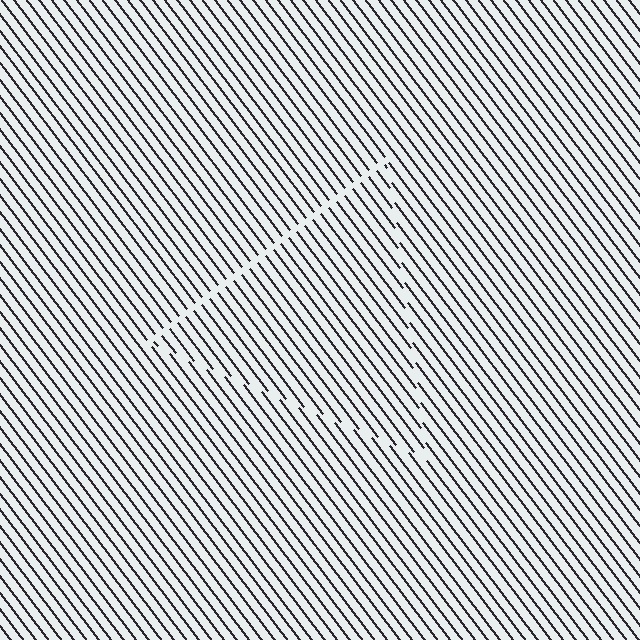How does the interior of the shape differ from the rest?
The interior of the shape contains the same grating, shifted by half a period — the contour is defined by the phase discontinuity where line-ends from the inner and outer gratings abut.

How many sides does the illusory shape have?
3 sides — the line-ends trace a triangle.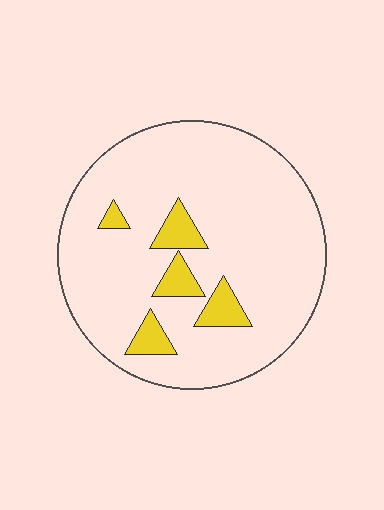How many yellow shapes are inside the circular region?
5.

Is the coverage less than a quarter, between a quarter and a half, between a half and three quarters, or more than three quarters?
Less than a quarter.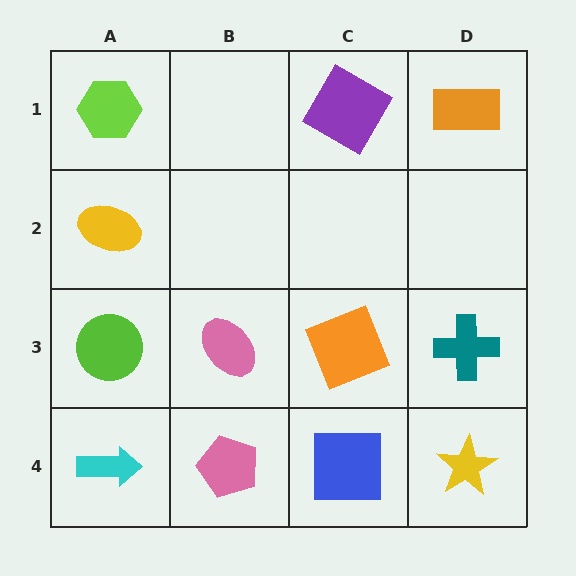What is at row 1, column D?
An orange rectangle.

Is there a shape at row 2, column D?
No, that cell is empty.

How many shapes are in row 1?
3 shapes.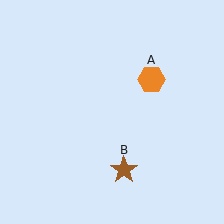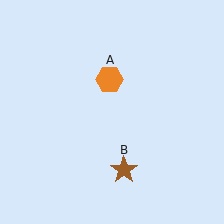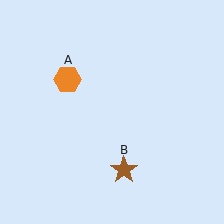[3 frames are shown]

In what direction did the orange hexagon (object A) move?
The orange hexagon (object A) moved left.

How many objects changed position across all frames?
1 object changed position: orange hexagon (object A).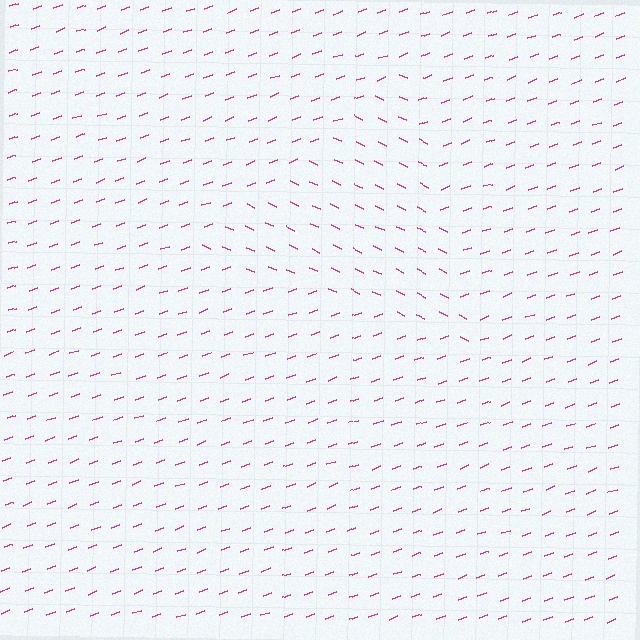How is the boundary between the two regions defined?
The boundary is defined purely by a change in line orientation (approximately 45 degrees difference). All lines are the same color and thickness.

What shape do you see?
I see a triangle.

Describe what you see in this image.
The image is filled with small magenta line segments. A triangle region in the image has lines oriented differently from the surrounding lines, creating a visible texture boundary.